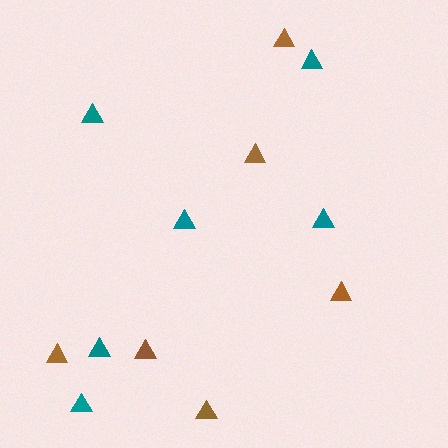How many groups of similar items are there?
There are 2 groups: one group of brown triangles (6) and one group of teal triangles (6).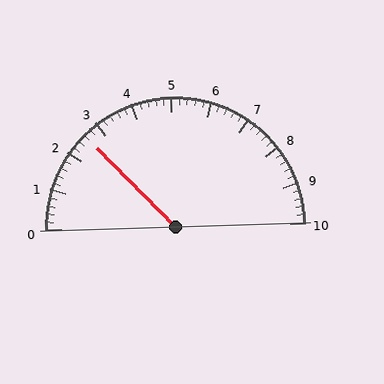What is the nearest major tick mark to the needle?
The nearest major tick mark is 3.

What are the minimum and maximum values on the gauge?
The gauge ranges from 0 to 10.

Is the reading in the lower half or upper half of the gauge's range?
The reading is in the lower half of the range (0 to 10).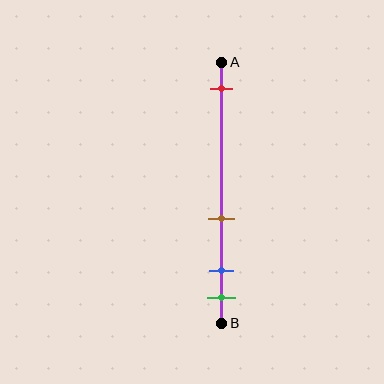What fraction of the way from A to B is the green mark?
The green mark is approximately 90% (0.9) of the way from A to B.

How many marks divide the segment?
There are 4 marks dividing the segment.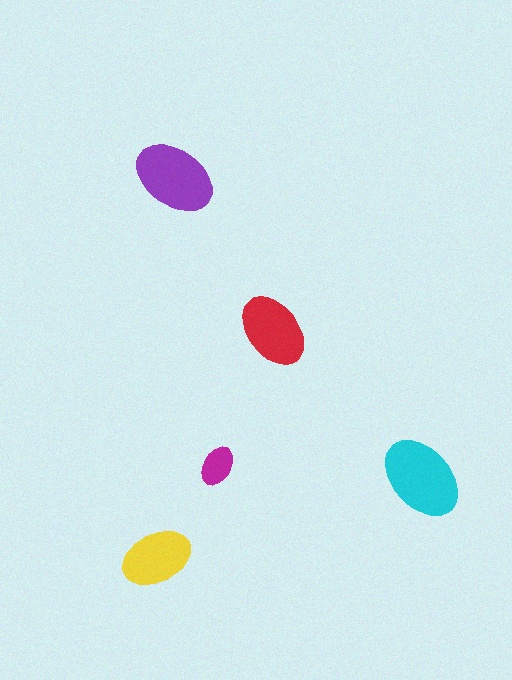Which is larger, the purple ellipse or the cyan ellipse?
The cyan one.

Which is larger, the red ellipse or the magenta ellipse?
The red one.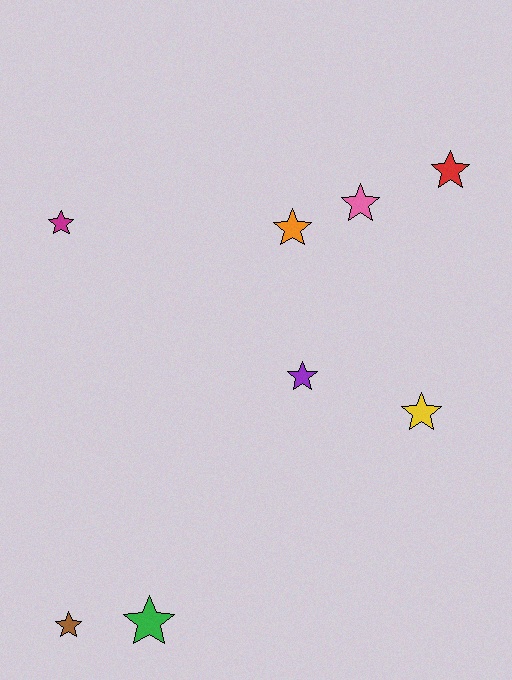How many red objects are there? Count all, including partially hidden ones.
There is 1 red object.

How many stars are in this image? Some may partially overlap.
There are 8 stars.